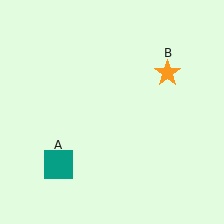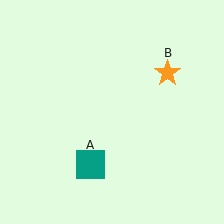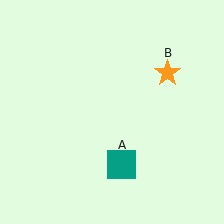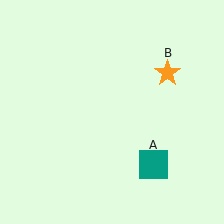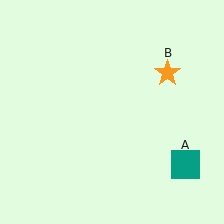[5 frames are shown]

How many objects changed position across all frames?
1 object changed position: teal square (object A).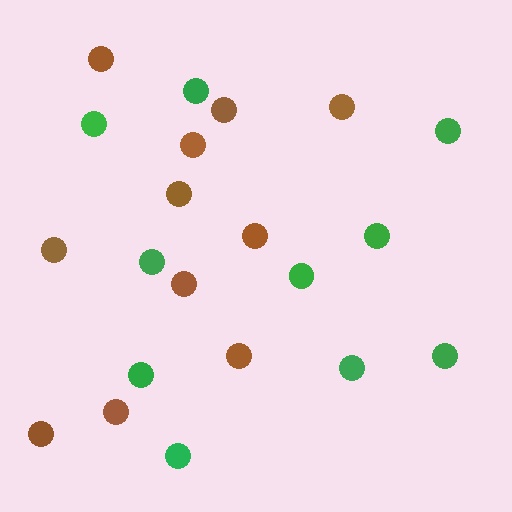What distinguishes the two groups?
There are 2 groups: one group of green circles (10) and one group of brown circles (11).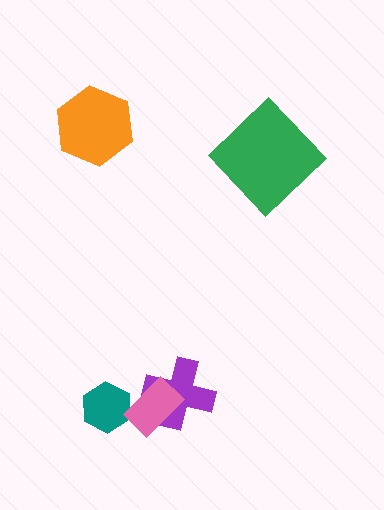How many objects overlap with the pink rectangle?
2 objects overlap with the pink rectangle.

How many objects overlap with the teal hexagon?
1 object overlaps with the teal hexagon.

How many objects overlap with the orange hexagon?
0 objects overlap with the orange hexagon.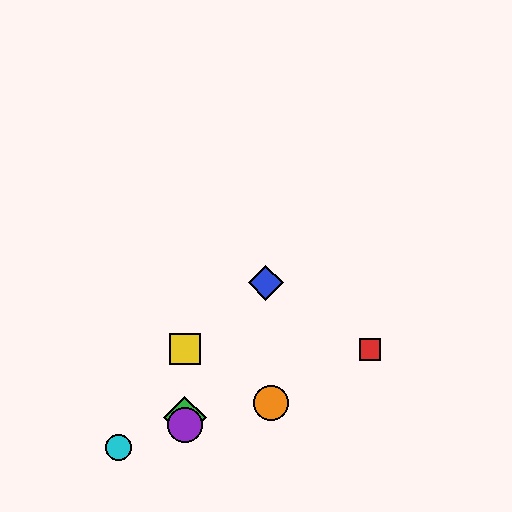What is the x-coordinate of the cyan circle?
The cyan circle is at x≈119.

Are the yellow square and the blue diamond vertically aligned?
No, the yellow square is at x≈185 and the blue diamond is at x≈266.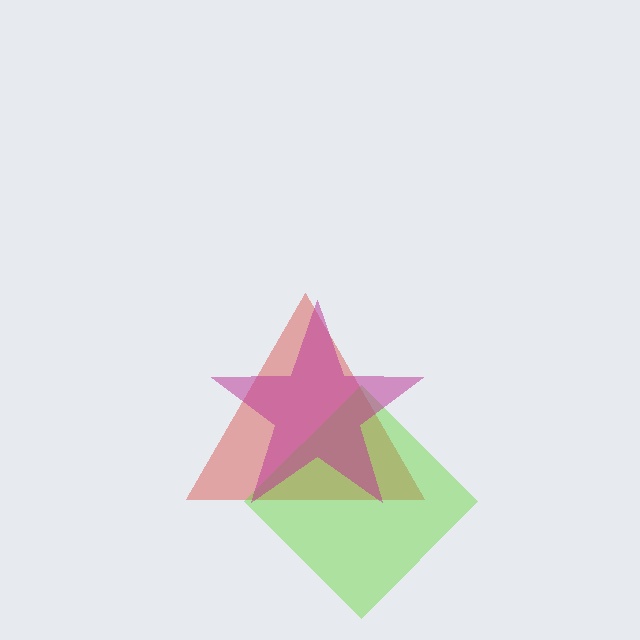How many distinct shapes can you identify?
There are 3 distinct shapes: a red triangle, a lime diamond, a magenta star.